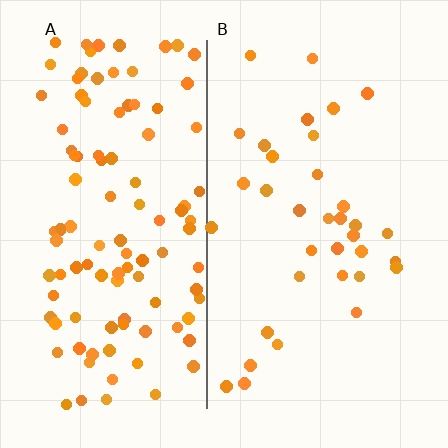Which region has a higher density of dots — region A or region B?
A (the left).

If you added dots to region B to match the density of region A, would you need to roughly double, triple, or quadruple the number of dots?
Approximately triple.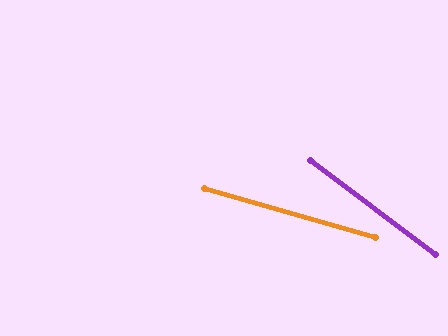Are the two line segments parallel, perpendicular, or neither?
Neither parallel nor perpendicular — they differ by about 21°.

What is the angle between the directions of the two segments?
Approximately 21 degrees.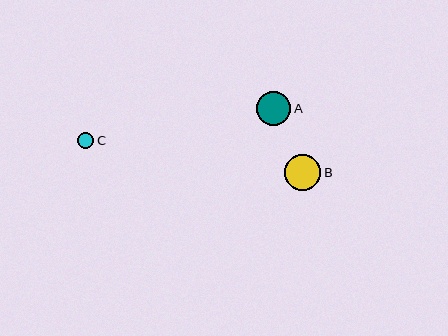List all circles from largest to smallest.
From largest to smallest: B, A, C.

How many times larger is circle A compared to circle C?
Circle A is approximately 2.1 times the size of circle C.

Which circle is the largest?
Circle B is the largest with a size of approximately 36 pixels.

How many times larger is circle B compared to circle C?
Circle B is approximately 2.2 times the size of circle C.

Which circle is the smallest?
Circle C is the smallest with a size of approximately 16 pixels.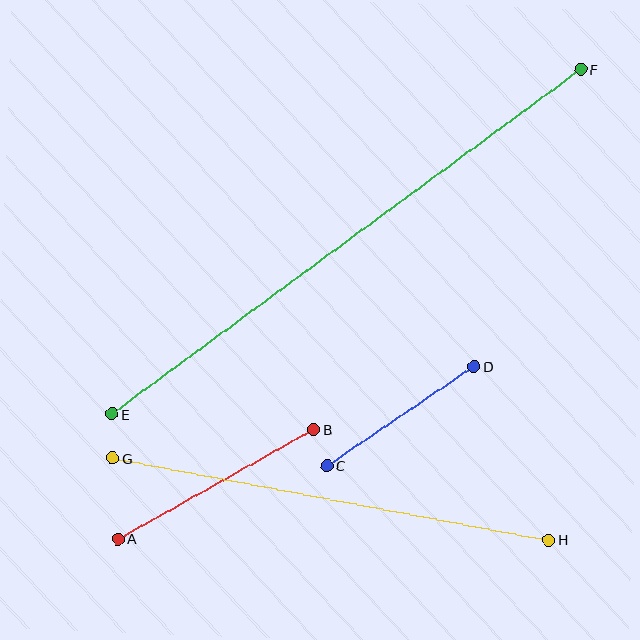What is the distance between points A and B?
The distance is approximately 224 pixels.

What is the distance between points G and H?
The distance is approximately 444 pixels.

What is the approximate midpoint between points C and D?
The midpoint is at approximately (401, 416) pixels.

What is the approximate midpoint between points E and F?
The midpoint is at approximately (346, 242) pixels.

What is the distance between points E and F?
The distance is approximately 582 pixels.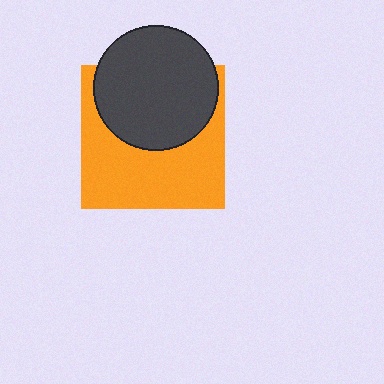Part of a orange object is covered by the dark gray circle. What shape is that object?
It is a square.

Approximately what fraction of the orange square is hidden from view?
Roughly 43% of the orange square is hidden behind the dark gray circle.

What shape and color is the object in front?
The object in front is a dark gray circle.